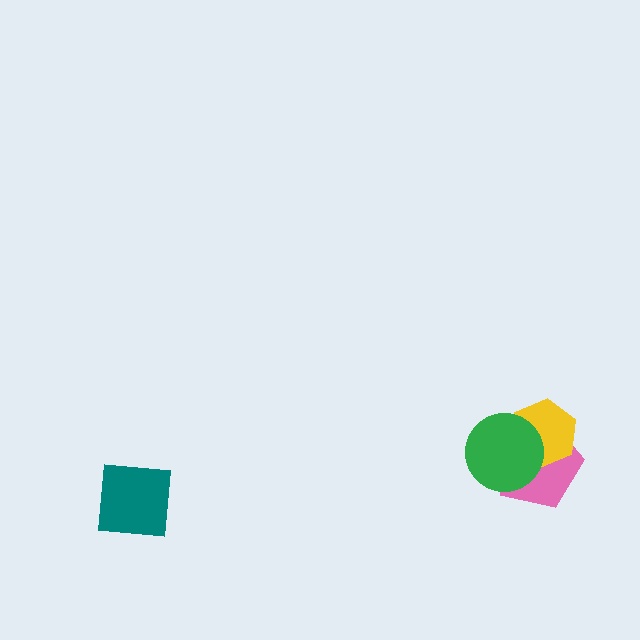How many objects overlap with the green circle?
2 objects overlap with the green circle.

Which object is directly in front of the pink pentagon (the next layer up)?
The yellow hexagon is directly in front of the pink pentagon.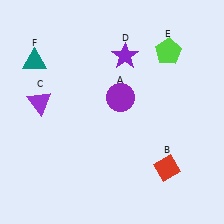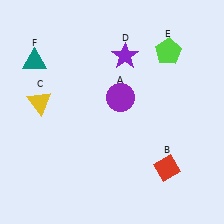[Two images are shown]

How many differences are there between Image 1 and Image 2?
There is 1 difference between the two images.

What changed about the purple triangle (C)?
In Image 1, C is purple. In Image 2, it changed to yellow.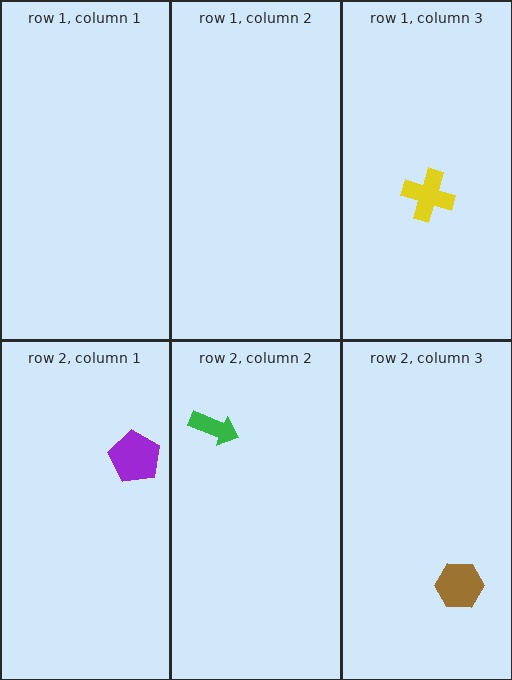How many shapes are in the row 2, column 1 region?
1.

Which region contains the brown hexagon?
The row 2, column 3 region.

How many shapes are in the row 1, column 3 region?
1.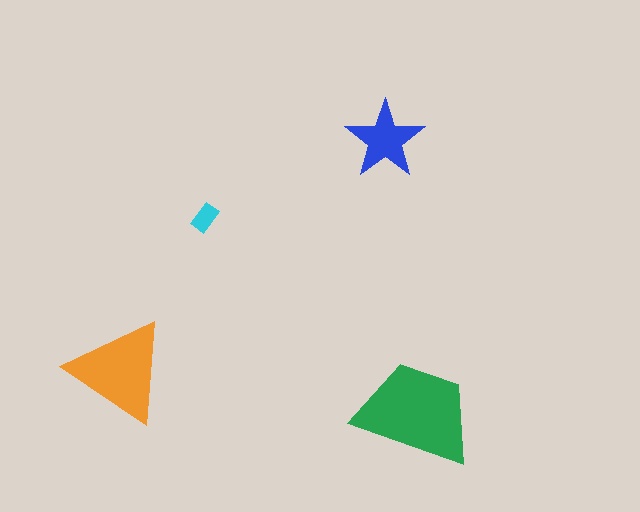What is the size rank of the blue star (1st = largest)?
3rd.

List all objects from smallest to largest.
The cyan rectangle, the blue star, the orange triangle, the green trapezoid.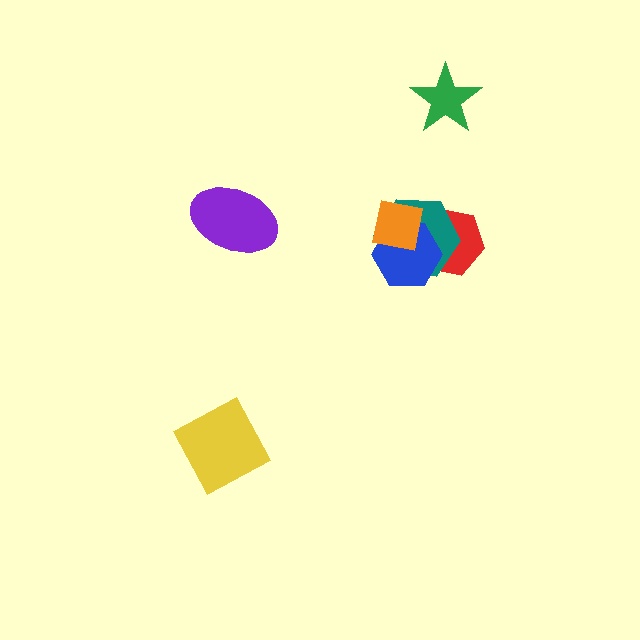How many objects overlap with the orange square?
3 objects overlap with the orange square.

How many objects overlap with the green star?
0 objects overlap with the green star.